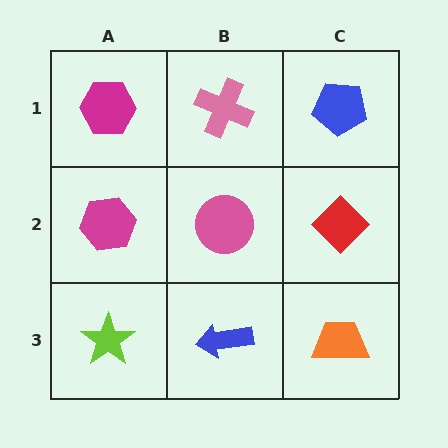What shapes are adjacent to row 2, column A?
A magenta hexagon (row 1, column A), a lime star (row 3, column A), a pink circle (row 2, column B).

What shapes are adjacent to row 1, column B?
A pink circle (row 2, column B), a magenta hexagon (row 1, column A), a blue pentagon (row 1, column C).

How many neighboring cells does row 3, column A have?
2.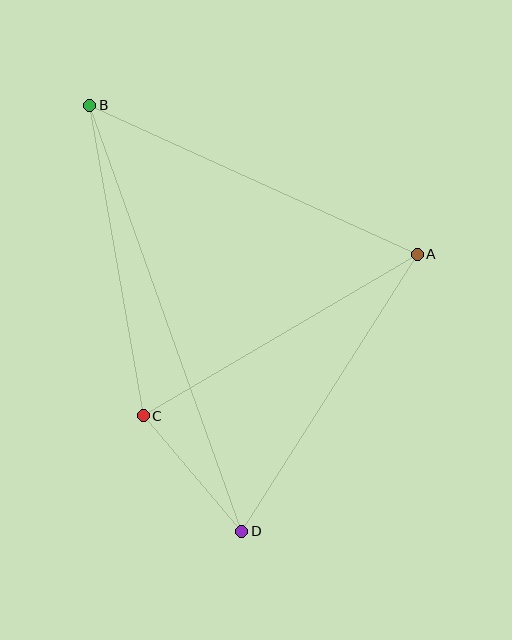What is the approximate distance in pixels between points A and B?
The distance between A and B is approximately 360 pixels.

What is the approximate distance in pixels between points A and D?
The distance between A and D is approximately 328 pixels.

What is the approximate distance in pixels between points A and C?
The distance between A and C is approximately 318 pixels.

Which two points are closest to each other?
Points C and D are closest to each other.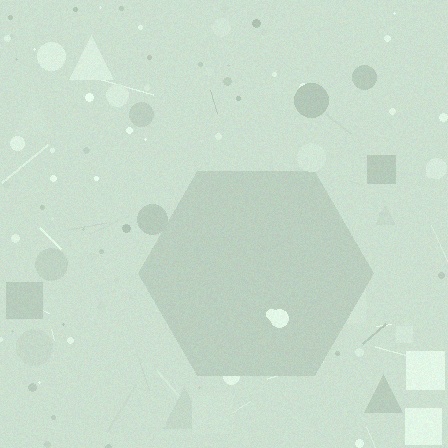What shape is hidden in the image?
A hexagon is hidden in the image.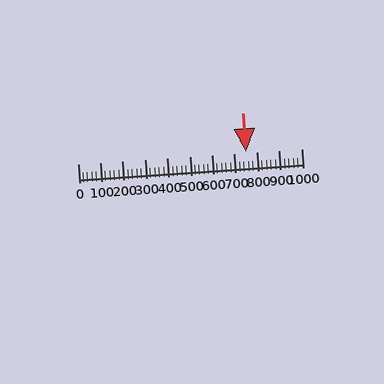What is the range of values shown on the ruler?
The ruler shows values from 0 to 1000.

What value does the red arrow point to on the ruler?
The red arrow points to approximately 751.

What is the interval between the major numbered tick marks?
The major tick marks are spaced 100 units apart.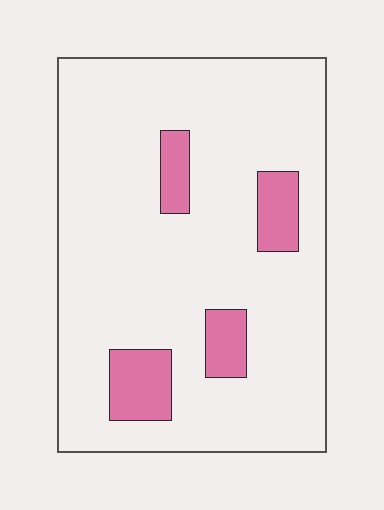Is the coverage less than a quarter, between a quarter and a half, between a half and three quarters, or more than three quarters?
Less than a quarter.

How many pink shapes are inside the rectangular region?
4.